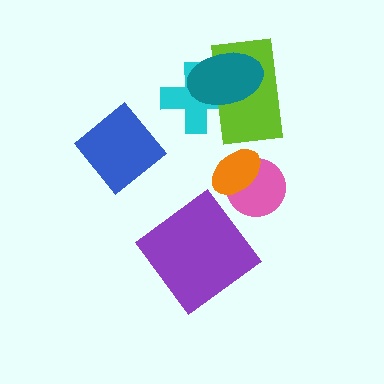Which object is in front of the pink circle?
The orange ellipse is in front of the pink circle.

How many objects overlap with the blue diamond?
0 objects overlap with the blue diamond.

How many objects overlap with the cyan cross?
2 objects overlap with the cyan cross.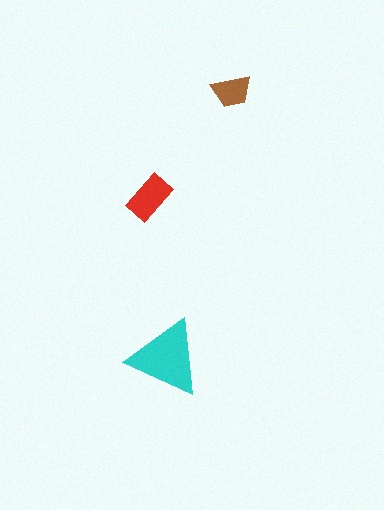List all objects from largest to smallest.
The cyan triangle, the red rectangle, the brown trapezoid.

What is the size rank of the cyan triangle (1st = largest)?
1st.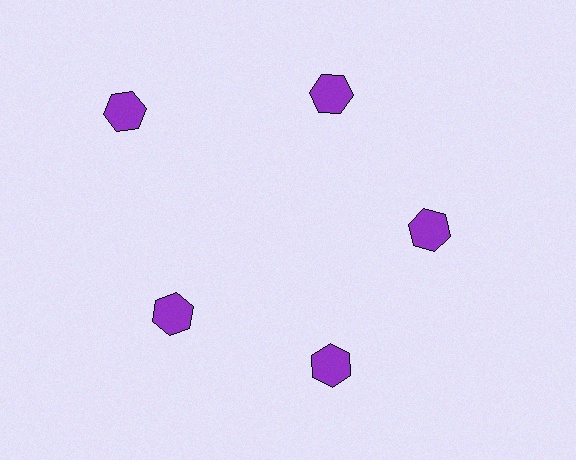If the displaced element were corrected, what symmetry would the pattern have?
It would have 5-fold rotational symmetry — the pattern would map onto itself every 72 degrees.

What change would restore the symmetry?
The symmetry would be restored by moving it inward, back onto the ring so that all 5 hexagons sit at equal angles and equal distance from the center.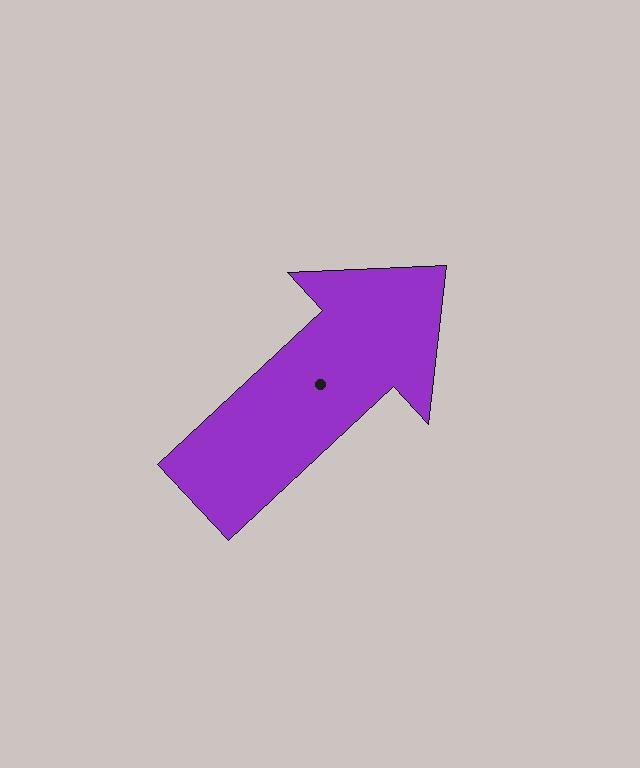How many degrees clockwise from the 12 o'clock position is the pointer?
Approximately 47 degrees.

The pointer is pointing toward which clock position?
Roughly 2 o'clock.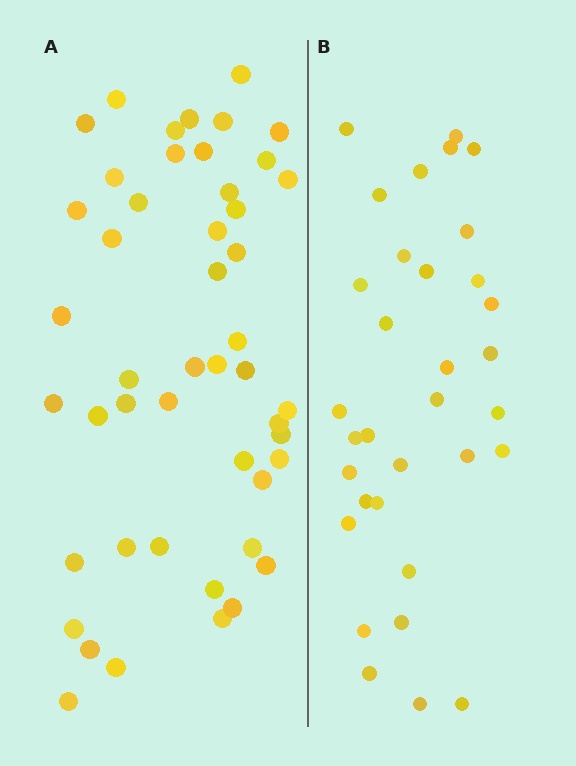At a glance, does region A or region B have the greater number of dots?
Region A (the left region) has more dots.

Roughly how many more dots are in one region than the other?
Region A has approximately 15 more dots than region B.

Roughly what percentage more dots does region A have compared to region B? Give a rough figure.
About 45% more.